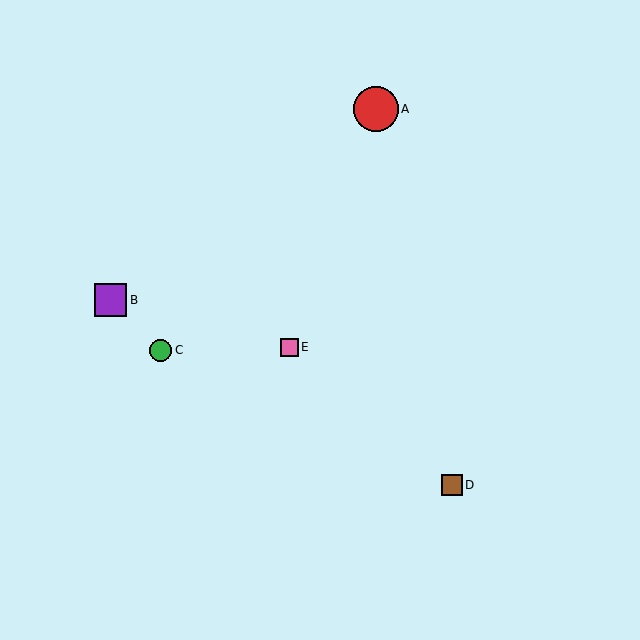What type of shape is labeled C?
Shape C is a green circle.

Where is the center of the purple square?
The center of the purple square is at (110, 300).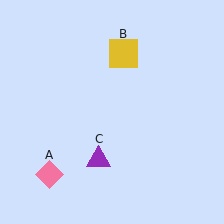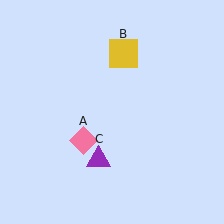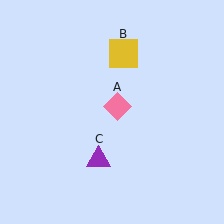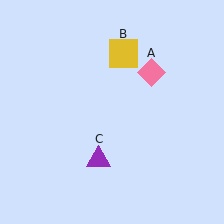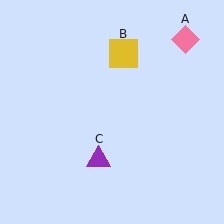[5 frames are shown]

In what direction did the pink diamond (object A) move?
The pink diamond (object A) moved up and to the right.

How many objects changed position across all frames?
1 object changed position: pink diamond (object A).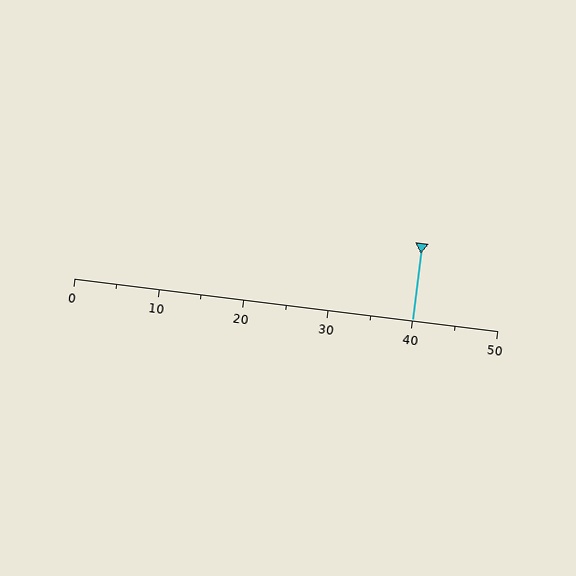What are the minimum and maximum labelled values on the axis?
The axis runs from 0 to 50.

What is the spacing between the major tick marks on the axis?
The major ticks are spaced 10 apart.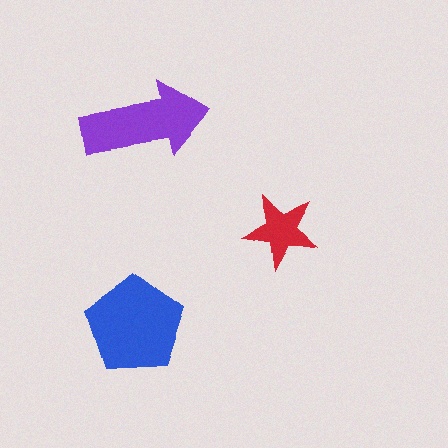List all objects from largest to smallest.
The blue pentagon, the purple arrow, the red star.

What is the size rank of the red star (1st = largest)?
3rd.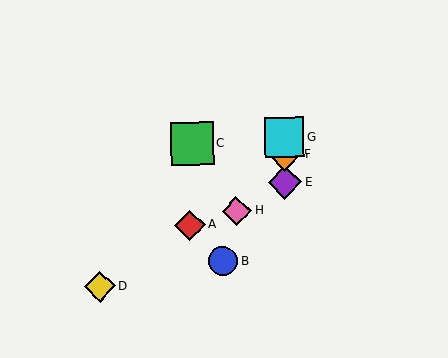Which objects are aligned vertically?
Objects E, F, G are aligned vertically.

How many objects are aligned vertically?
3 objects (E, F, G) are aligned vertically.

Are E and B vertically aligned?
No, E is at x≈285 and B is at x≈223.